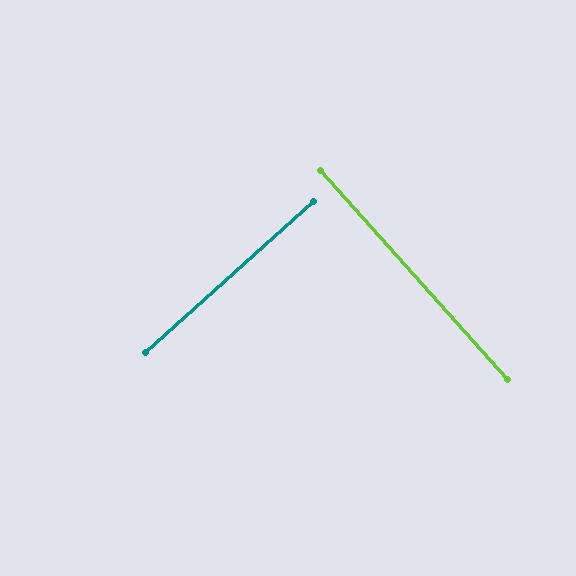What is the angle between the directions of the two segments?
Approximately 90 degrees.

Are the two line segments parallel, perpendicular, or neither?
Perpendicular — they meet at approximately 90°.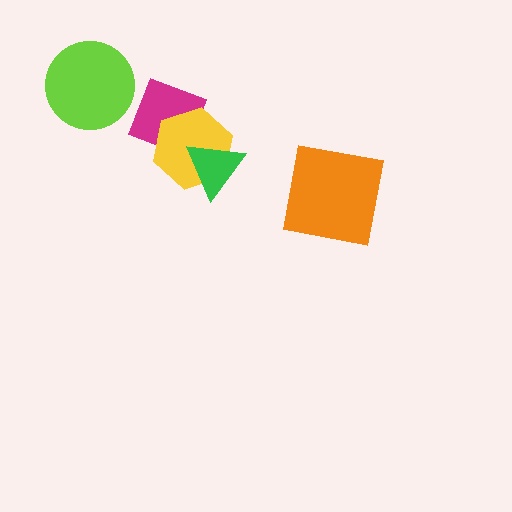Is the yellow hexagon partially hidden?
Yes, it is partially covered by another shape.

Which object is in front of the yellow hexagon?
The green triangle is in front of the yellow hexagon.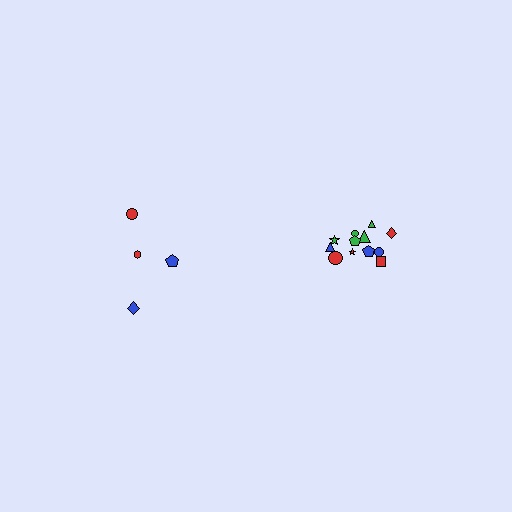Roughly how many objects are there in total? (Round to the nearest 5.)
Roughly 15 objects in total.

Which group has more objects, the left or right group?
The right group.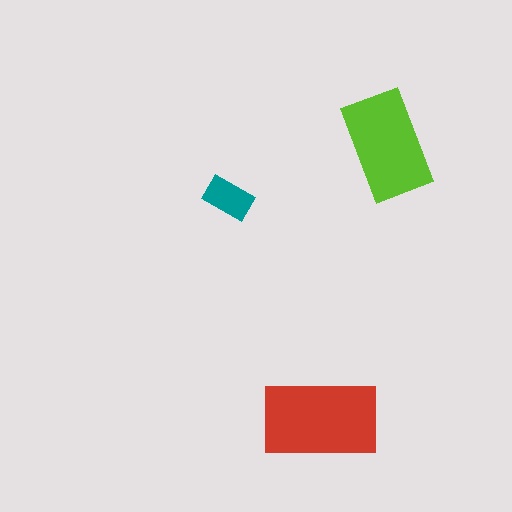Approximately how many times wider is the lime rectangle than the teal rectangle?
About 2 times wider.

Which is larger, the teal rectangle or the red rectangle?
The red one.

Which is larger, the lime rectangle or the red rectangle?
The red one.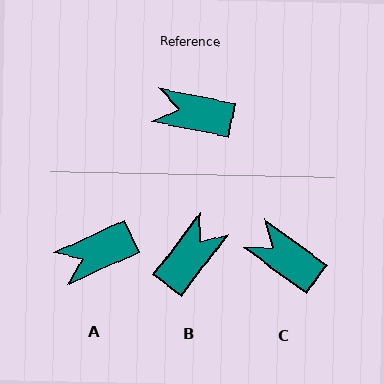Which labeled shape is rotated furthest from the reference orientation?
B, about 116 degrees away.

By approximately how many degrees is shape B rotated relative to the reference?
Approximately 116 degrees clockwise.